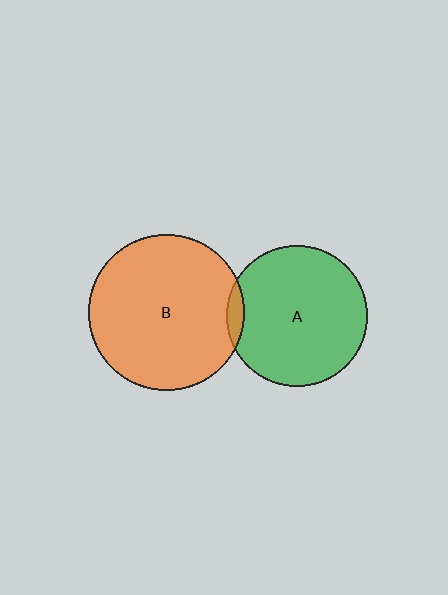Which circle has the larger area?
Circle B (orange).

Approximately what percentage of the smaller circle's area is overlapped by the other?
Approximately 5%.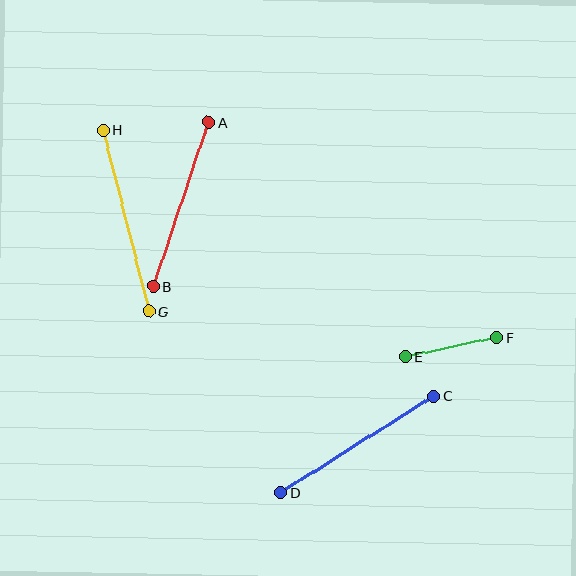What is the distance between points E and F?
The distance is approximately 94 pixels.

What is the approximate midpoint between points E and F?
The midpoint is at approximately (451, 347) pixels.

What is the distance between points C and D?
The distance is approximately 181 pixels.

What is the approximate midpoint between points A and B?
The midpoint is at approximately (181, 204) pixels.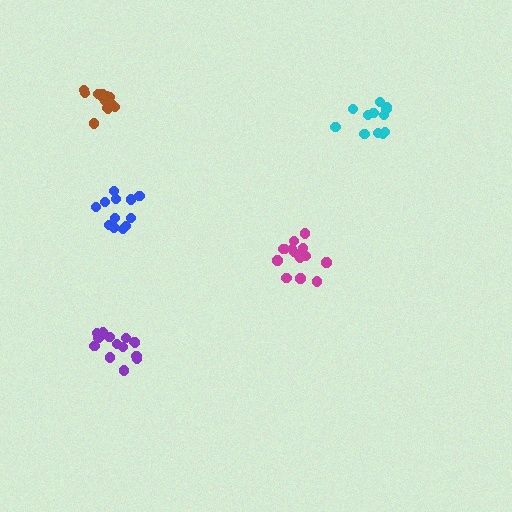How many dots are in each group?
Group 1: 12 dots, Group 2: 15 dots, Group 3: 12 dots, Group 4: 14 dots, Group 5: 14 dots (67 total).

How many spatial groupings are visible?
There are 5 spatial groupings.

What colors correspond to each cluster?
The clusters are colored: blue, magenta, cyan, purple, brown.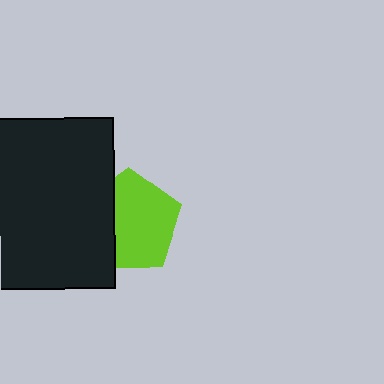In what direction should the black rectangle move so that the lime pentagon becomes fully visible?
The black rectangle should move left. That is the shortest direction to clear the overlap and leave the lime pentagon fully visible.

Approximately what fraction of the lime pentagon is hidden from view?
Roughly 33% of the lime pentagon is hidden behind the black rectangle.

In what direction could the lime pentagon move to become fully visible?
The lime pentagon could move right. That would shift it out from behind the black rectangle entirely.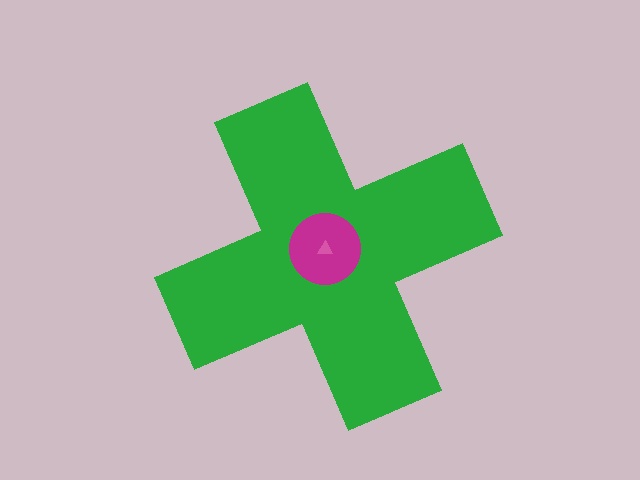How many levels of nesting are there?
3.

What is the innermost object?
The pink triangle.